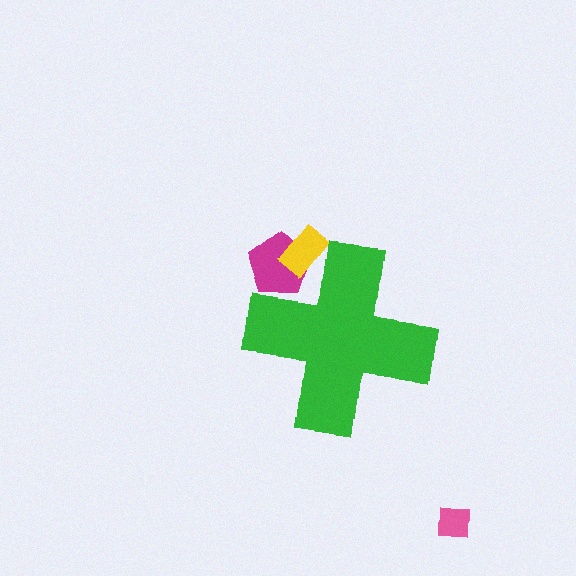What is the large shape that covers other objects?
A green cross.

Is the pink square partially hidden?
No, the pink square is fully visible.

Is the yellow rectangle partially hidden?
Yes, the yellow rectangle is partially hidden behind the green cross.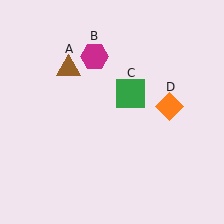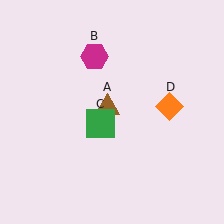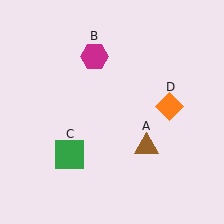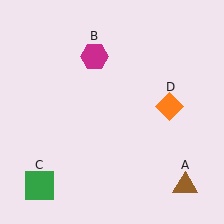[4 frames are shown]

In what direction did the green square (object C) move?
The green square (object C) moved down and to the left.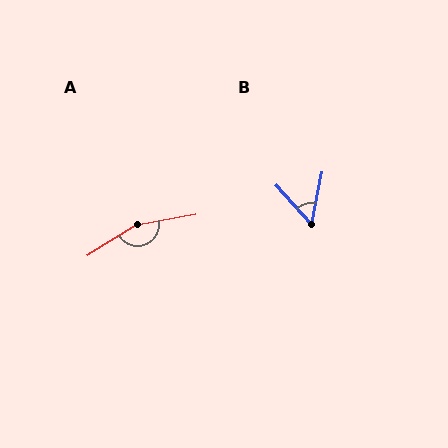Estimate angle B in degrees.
Approximately 53 degrees.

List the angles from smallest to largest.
B (53°), A (159°).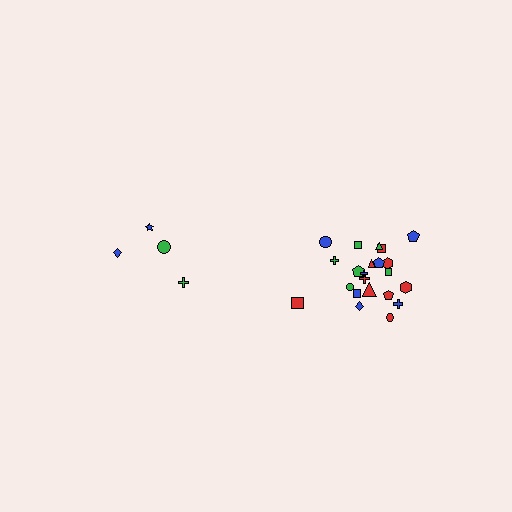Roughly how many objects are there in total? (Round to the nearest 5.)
Roughly 25 objects in total.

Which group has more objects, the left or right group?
The right group.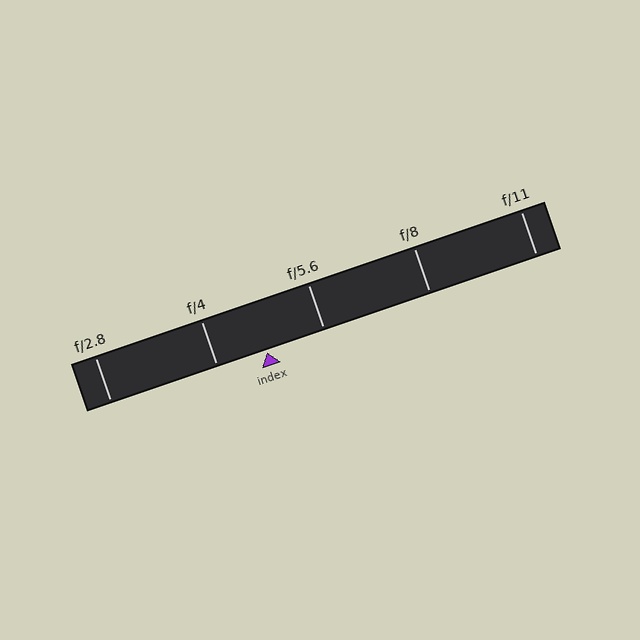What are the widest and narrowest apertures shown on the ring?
The widest aperture shown is f/2.8 and the narrowest is f/11.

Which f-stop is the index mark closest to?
The index mark is closest to f/4.